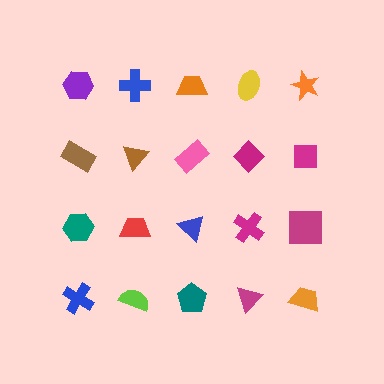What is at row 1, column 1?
A purple hexagon.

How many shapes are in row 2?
5 shapes.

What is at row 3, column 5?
A magenta square.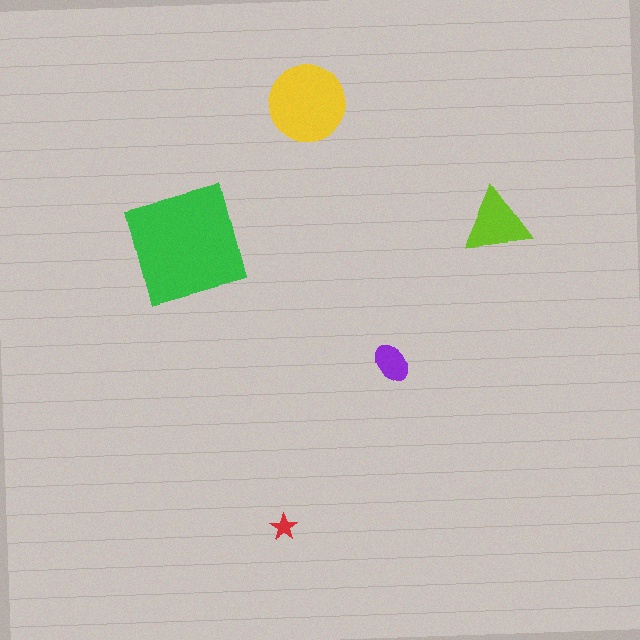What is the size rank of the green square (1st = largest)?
1st.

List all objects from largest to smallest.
The green square, the yellow circle, the lime triangle, the purple ellipse, the red star.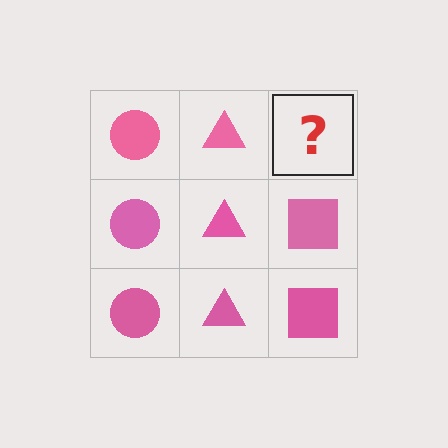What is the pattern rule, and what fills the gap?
The rule is that each column has a consistent shape. The gap should be filled with a pink square.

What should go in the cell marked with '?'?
The missing cell should contain a pink square.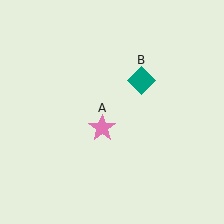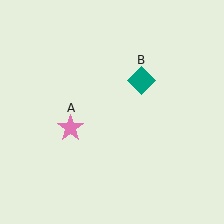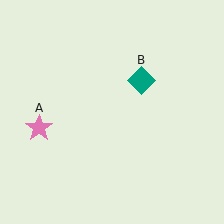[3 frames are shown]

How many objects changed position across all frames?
1 object changed position: pink star (object A).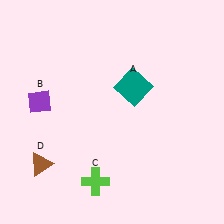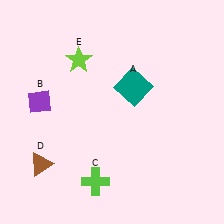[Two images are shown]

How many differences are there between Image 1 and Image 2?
There is 1 difference between the two images.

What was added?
A lime star (E) was added in Image 2.